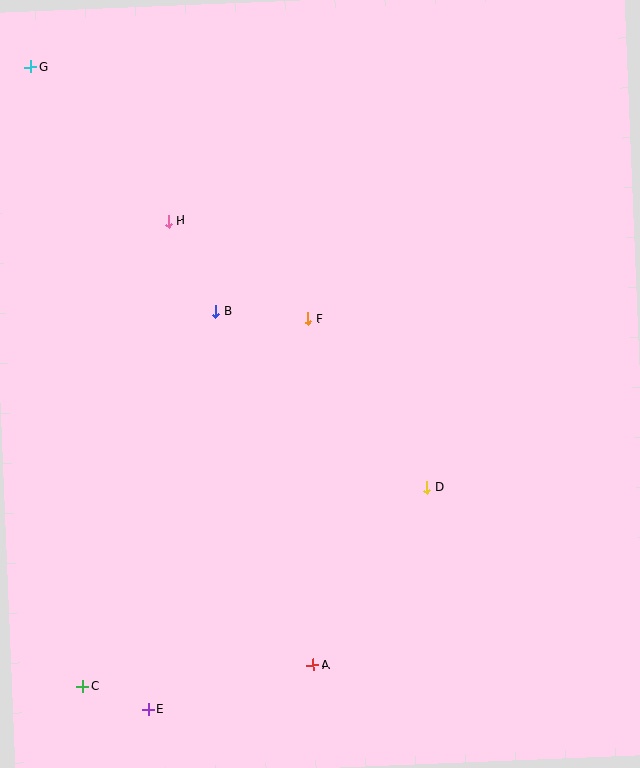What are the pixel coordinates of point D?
Point D is at (427, 487).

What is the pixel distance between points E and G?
The distance between E and G is 653 pixels.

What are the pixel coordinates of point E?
Point E is at (148, 709).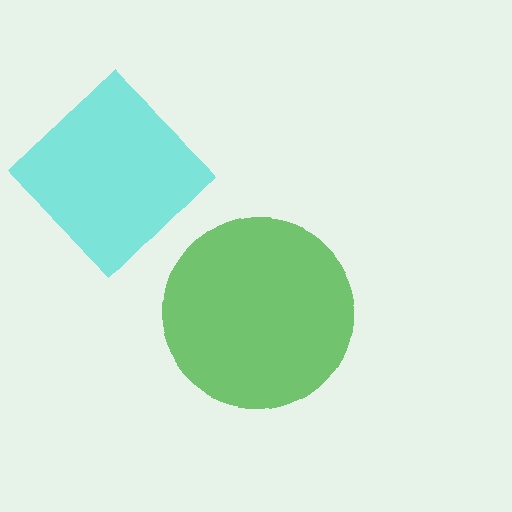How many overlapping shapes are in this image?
There are 2 overlapping shapes in the image.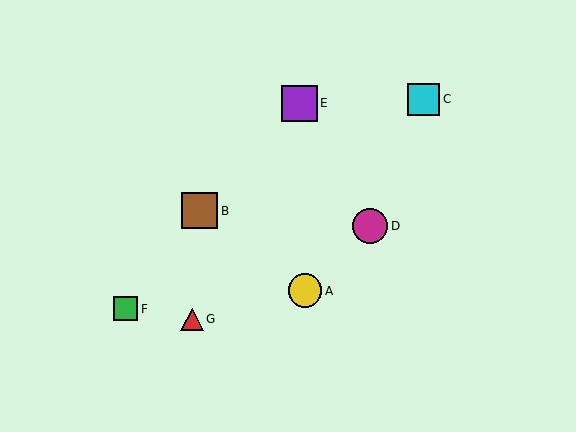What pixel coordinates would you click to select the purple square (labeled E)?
Click at (299, 103) to select the purple square E.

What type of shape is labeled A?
Shape A is a yellow circle.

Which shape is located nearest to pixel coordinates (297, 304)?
The yellow circle (labeled A) at (305, 291) is nearest to that location.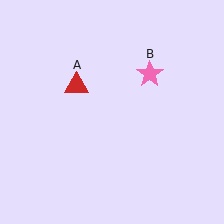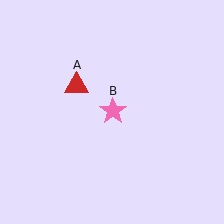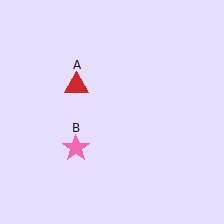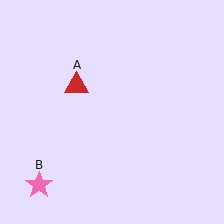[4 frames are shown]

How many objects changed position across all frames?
1 object changed position: pink star (object B).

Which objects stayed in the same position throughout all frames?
Red triangle (object A) remained stationary.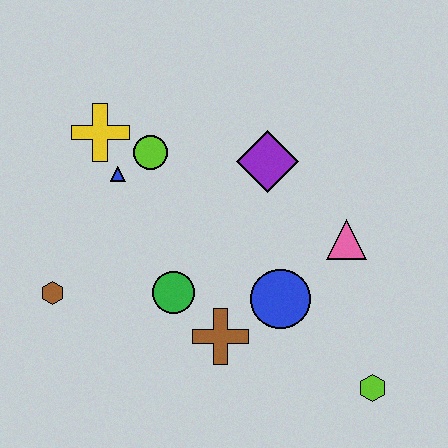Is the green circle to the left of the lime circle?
No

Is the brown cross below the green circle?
Yes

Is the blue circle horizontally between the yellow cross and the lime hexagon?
Yes